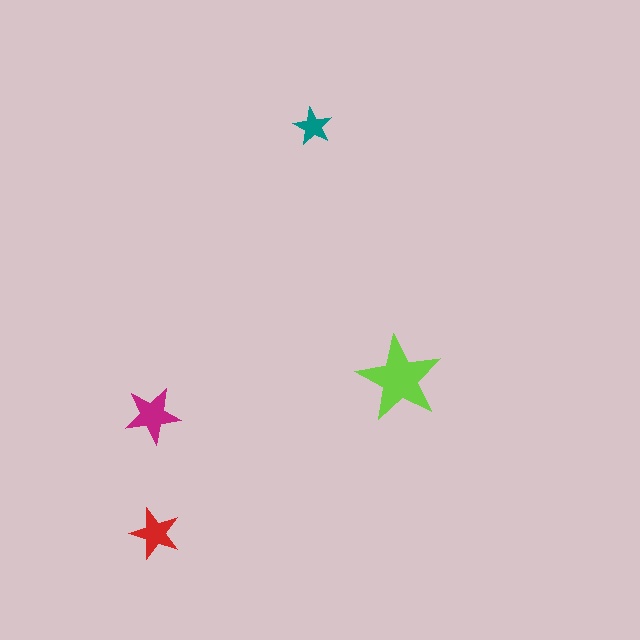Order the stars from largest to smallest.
the lime one, the magenta one, the red one, the teal one.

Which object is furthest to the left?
The magenta star is leftmost.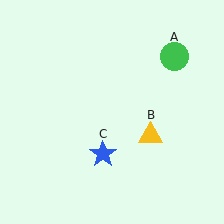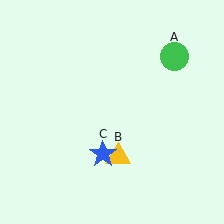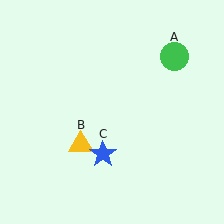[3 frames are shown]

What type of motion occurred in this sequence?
The yellow triangle (object B) rotated clockwise around the center of the scene.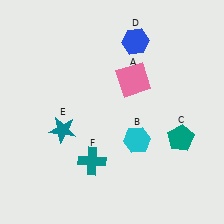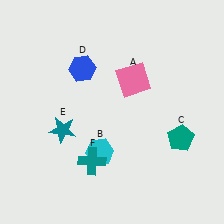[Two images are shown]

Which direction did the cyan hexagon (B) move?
The cyan hexagon (B) moved left.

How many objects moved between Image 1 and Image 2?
2 objects moved between the two images.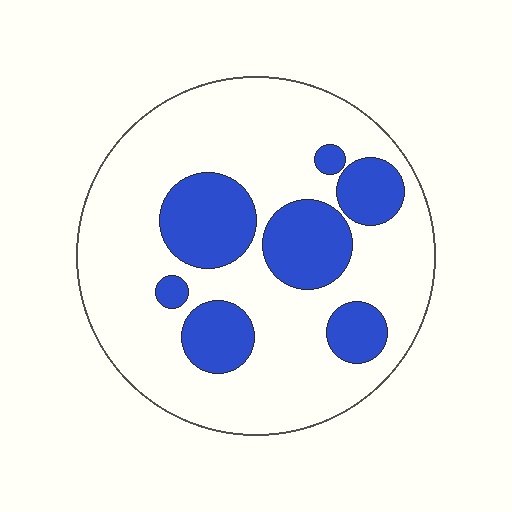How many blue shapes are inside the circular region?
7.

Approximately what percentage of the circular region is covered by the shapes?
Approximately 25%.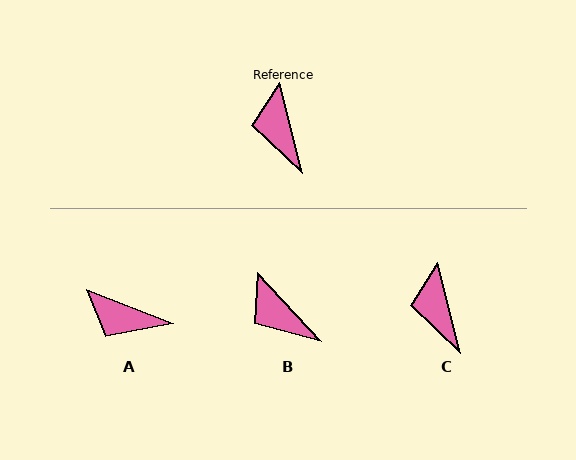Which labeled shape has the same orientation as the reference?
C.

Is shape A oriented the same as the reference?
No, it is off by about 54 degrees.